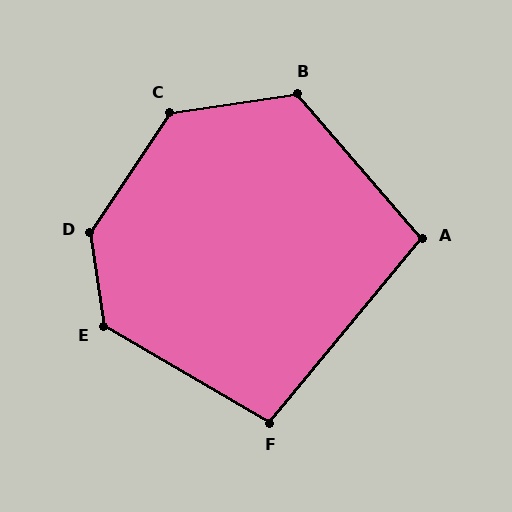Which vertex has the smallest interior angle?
F, at approximately 99 degrees.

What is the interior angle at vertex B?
Approximately 122 degrees (obtuse).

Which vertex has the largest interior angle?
D, at approximately 138 degrees.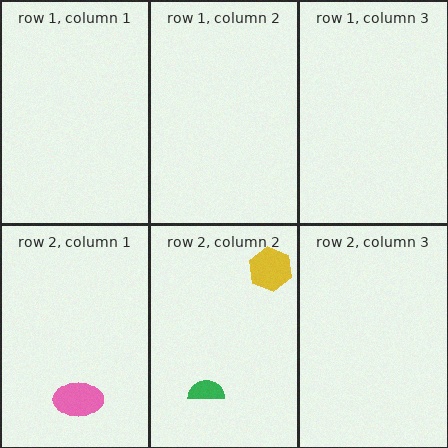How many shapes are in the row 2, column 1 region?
1.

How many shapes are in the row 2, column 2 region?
2.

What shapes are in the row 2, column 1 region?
The pink ellipse.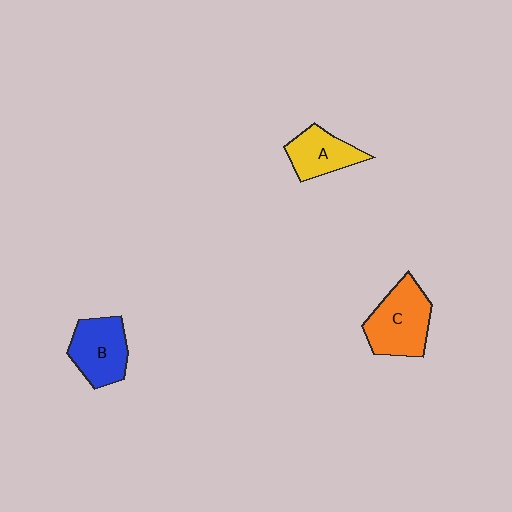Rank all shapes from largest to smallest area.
From largest to smallest: C (orange), B (blue), A (yellow).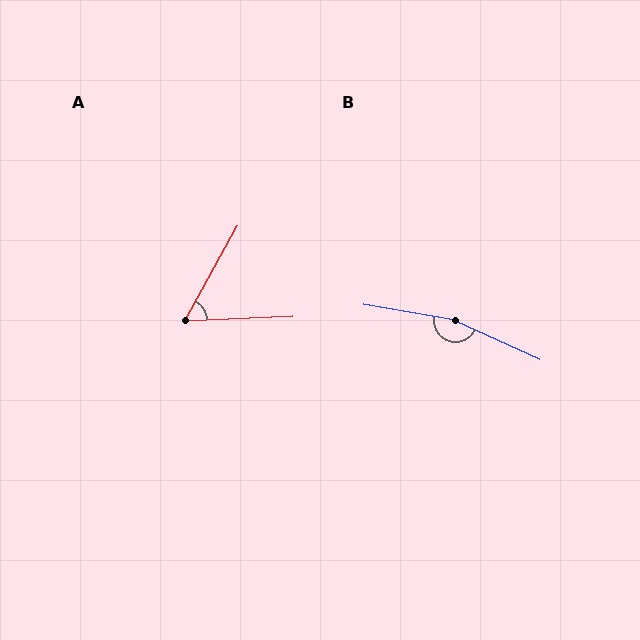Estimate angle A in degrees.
Approximately 58 degrees.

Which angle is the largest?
B, at approximately 165 degrees.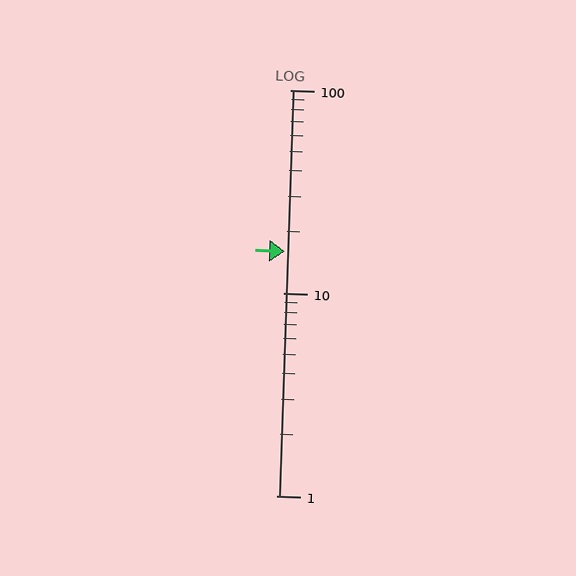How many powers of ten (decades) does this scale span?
The scale spans 2 decades, from 1 to 100.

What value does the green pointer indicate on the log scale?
The pointer indicates approximately 16.